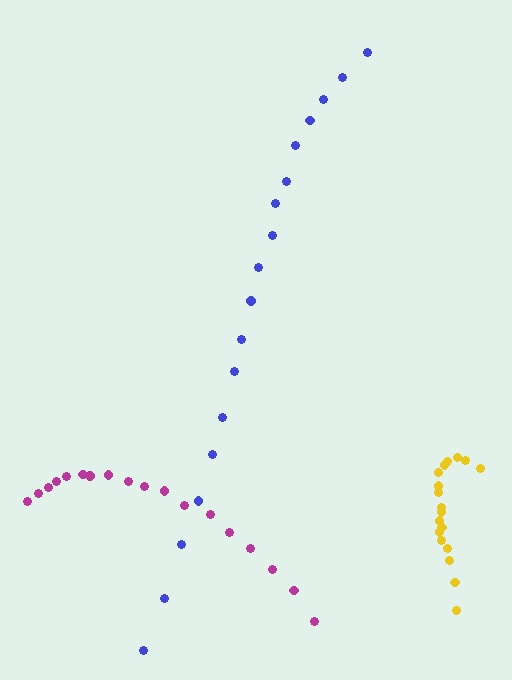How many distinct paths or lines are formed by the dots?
There are 3 distinct paths.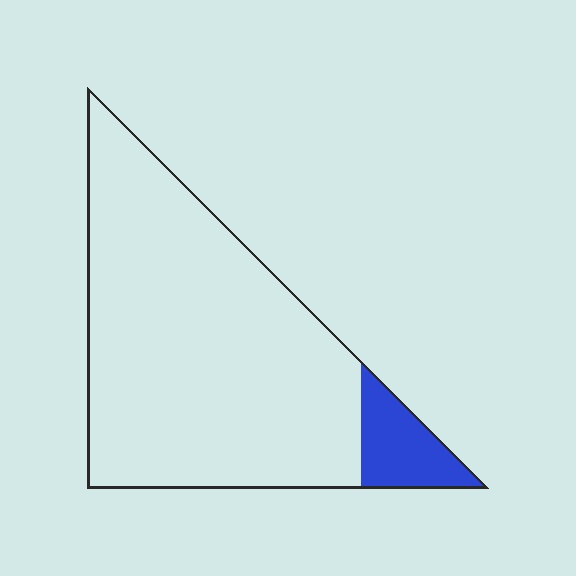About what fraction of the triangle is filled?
About one tenth (1/10).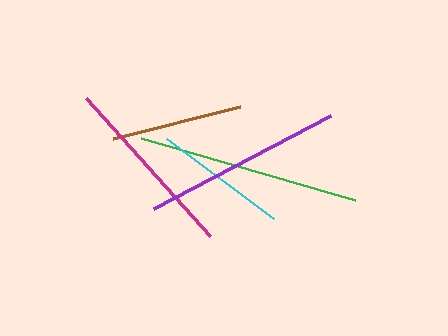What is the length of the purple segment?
The purple segment is approximately 200 pixels long.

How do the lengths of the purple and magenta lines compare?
The purple and magenta lines are approximately the same length.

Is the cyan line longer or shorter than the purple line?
The purple line is longer than the cyan line.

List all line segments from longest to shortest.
From longest to shortest: green, purple, magenta, cyan, brown.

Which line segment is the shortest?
The brown line is the shortest at approximately 131 pixels.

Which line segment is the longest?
The green line is the longest at approximately 223 pixels.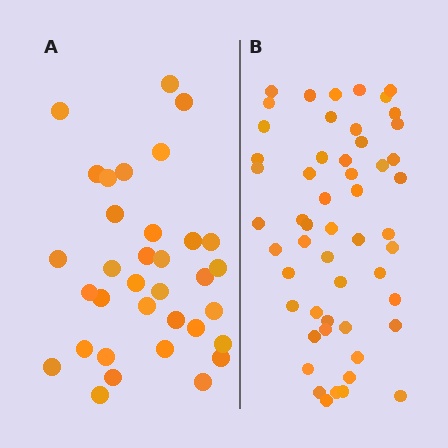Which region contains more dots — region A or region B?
Region B (the right region) has more dots.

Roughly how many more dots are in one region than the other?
Region B has approximately 20 more dots than region A.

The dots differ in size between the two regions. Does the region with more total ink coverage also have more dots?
No. Region A has more total ink coverage because its dots are larger, but region B actually contains more individual dots. Total area can be misleading — the number of items is what matters here.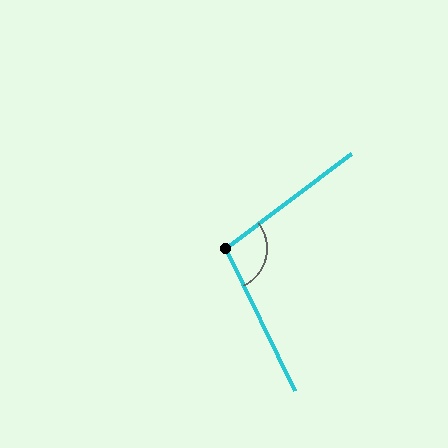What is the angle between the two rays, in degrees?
Approximately 101 degrees.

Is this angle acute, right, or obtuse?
It is obtuse.